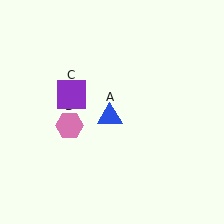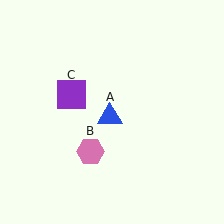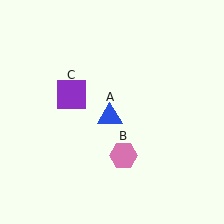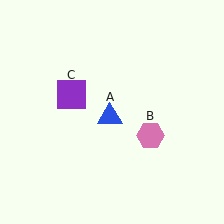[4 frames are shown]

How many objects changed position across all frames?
1 object changed position: pink hexagon (object B).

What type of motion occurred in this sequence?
The pink hexagon (object B) rotated counterclockwise around the center of the scene.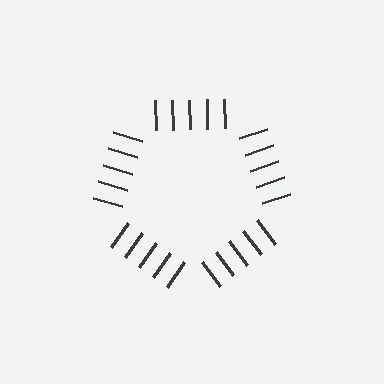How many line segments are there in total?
25 — 5 along each of the 5 edges.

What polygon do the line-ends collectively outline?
An illusory pentagon — the line segments terminate on its edges but no continuous stroke is drawn.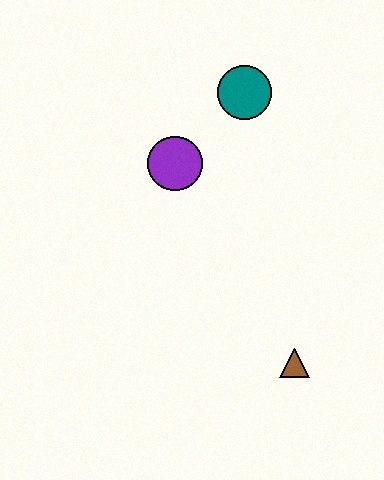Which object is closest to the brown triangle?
The purple circle is closest to the brown triangle.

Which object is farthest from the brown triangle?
The teal circle is farthest from the brown triangle.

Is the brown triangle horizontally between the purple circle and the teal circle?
No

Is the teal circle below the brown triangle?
No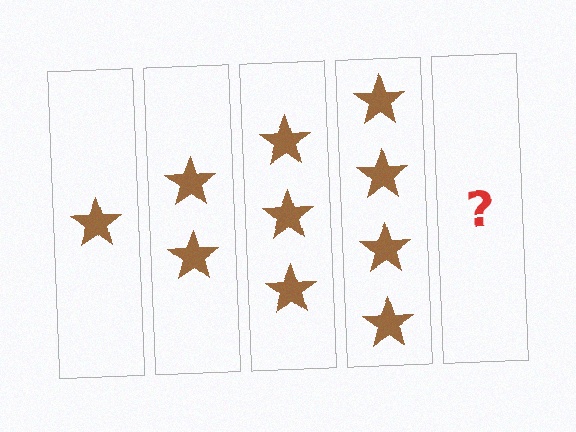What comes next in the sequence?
The next element should be 5 stars.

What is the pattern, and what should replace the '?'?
The pattern is that each step adds one more star. The '?' should be 5 stars.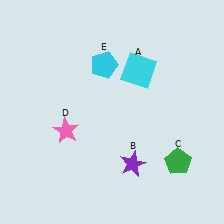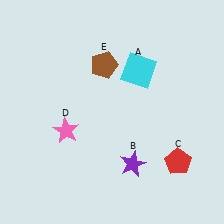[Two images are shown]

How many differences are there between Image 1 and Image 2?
There are 2 differences between the two images.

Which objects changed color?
C changed from green to red. E changed from cyan to brown.